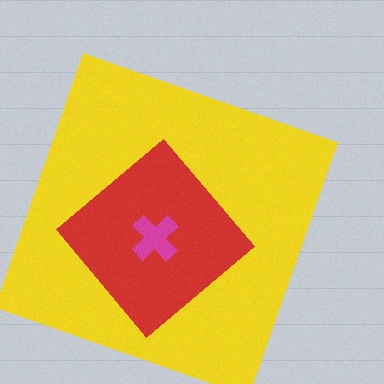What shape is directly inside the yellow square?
The red diamond.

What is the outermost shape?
The yellow square.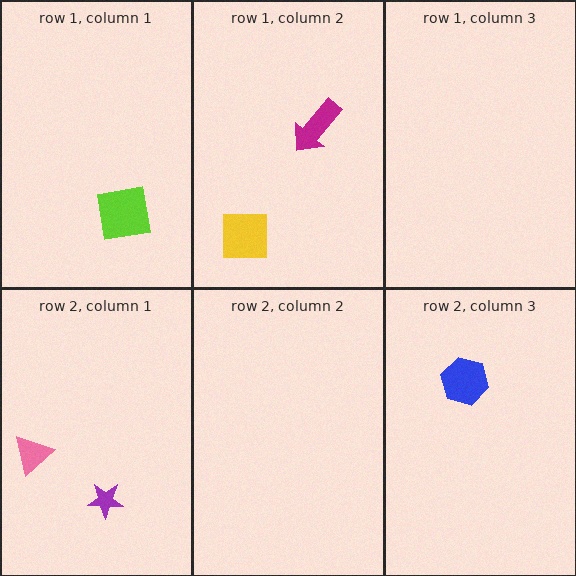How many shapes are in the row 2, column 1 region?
2.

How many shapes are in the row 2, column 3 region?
1.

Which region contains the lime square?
The row 1, column 1 region.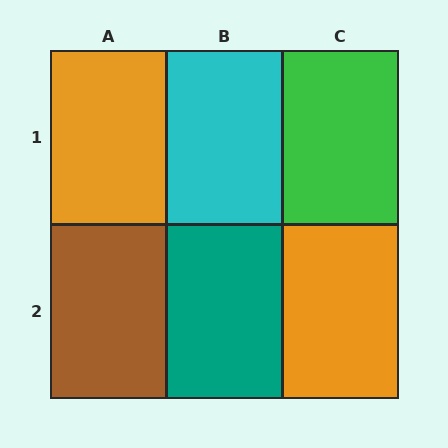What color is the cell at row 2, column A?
Brown.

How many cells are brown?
1 cell is brown.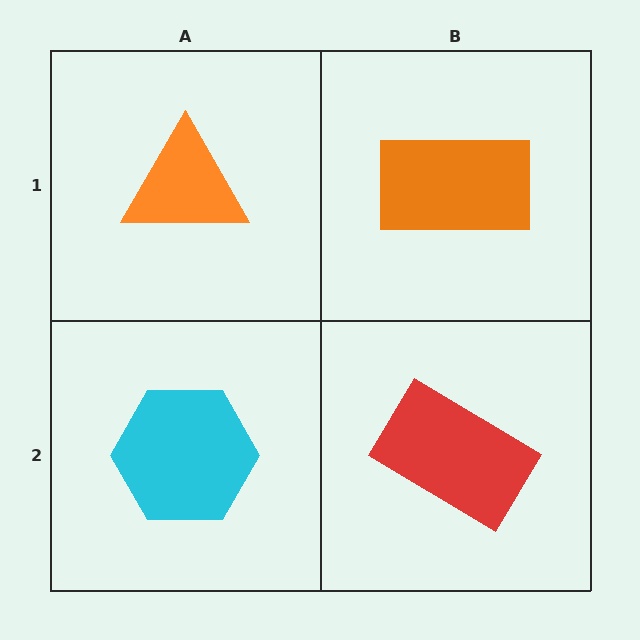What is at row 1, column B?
An orange rectangle.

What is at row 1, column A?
An orange triangle.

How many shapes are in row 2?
2 shapes.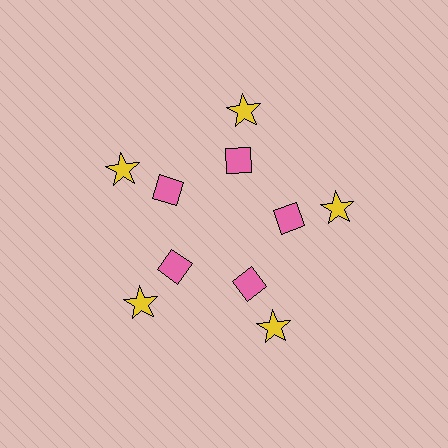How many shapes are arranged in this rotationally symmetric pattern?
There are 10 shapes, arranged in 5 groups of 2.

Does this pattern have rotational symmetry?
Yes, this pattern has 5-fold rotational symmetry. It looks the same after rotating 72 degrees around the center.